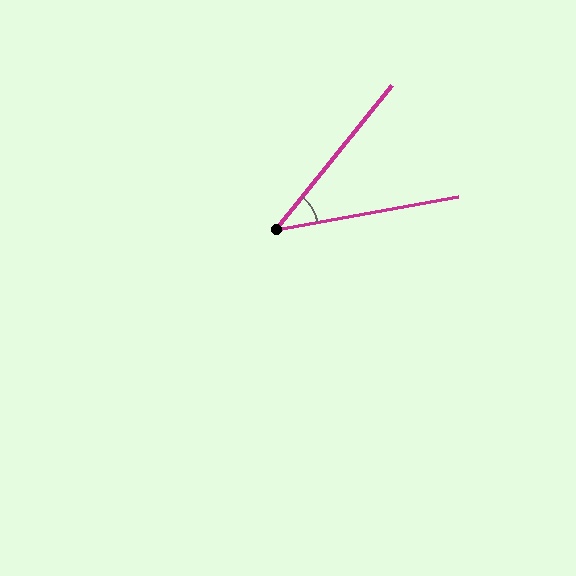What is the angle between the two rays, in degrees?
Approximately 41 degrees.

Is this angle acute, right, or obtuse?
It is acute.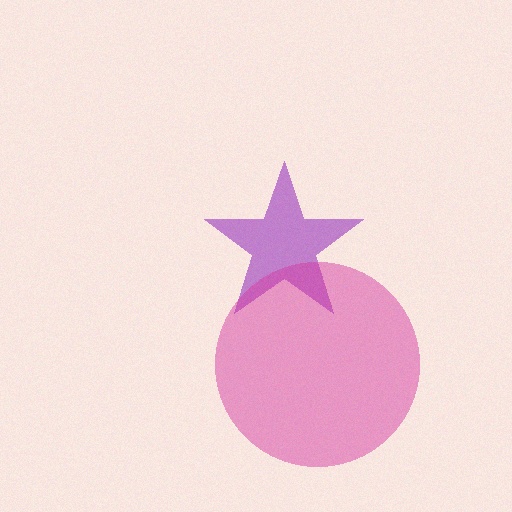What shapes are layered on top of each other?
The layered shapes are: a purple star, a magenta circle.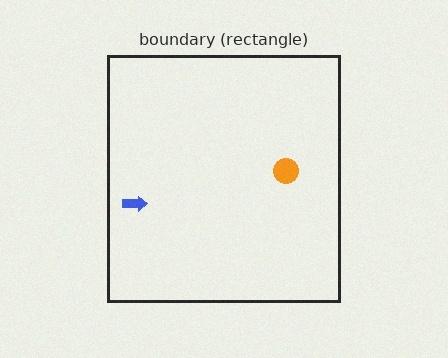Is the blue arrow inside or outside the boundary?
Inside.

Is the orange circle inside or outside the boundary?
Inside.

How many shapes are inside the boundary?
2 inside, 0 outside.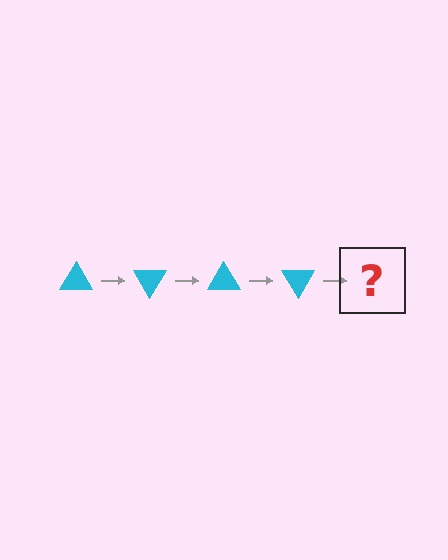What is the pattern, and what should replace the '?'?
The pattern is that the triangle rotates 60 degrees each step. The '?' should be a cyan triangle rotated 240 degrees.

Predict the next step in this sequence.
The next step is a cyan triangle rotated 240 degrees.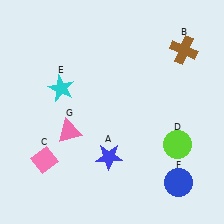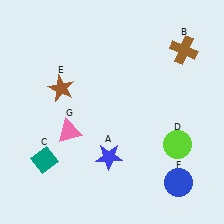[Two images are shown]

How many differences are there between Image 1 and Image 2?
There are 2 differences between the two images.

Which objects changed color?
C changed from pink to teal. E changed from cyan to brown.